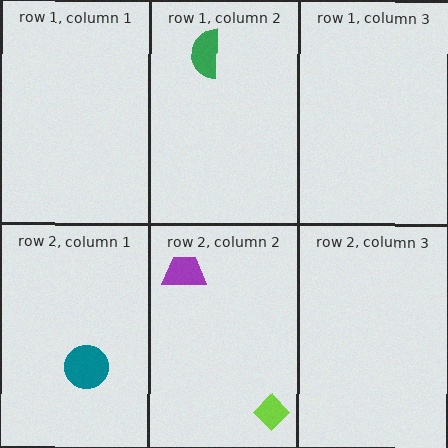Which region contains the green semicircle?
The row 1, column 2 region.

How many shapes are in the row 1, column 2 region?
1.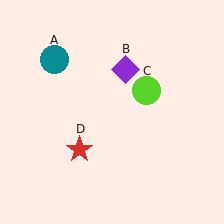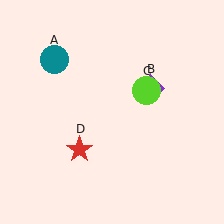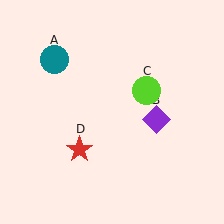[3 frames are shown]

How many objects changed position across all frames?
1 object changed position: purple diamond (object B).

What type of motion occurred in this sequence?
The purple diamond (object B) rotated clockwise around the center of the scene.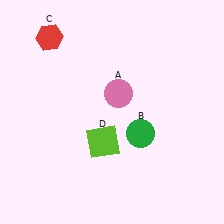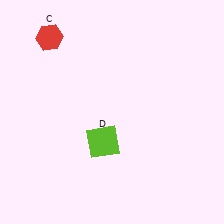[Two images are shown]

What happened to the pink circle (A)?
The pink circle (A) was removed in Image 2. It was in the top-right area of Image 1.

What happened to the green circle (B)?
The green circle (B) was removed in Image 2. It was in the bottom-right area of Image 1.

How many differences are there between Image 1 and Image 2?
There are 2 differences between the two images.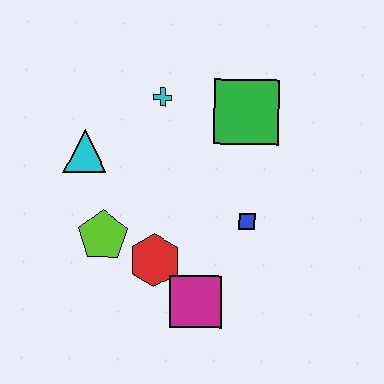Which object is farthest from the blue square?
The cyan triangle is farthest from the blue square.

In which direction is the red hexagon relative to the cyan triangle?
The red hexagon is below the cyan triangle.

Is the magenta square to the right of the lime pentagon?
Yes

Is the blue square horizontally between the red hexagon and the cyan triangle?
No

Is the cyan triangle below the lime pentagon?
No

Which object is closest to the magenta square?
The red hexagon is closest to the magenta square.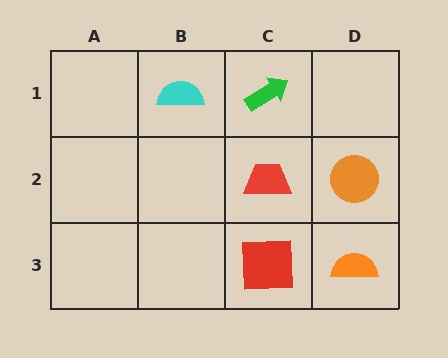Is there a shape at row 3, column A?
No, that cell is empty.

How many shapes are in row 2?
2 shapes.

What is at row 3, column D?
An orange semicircle.